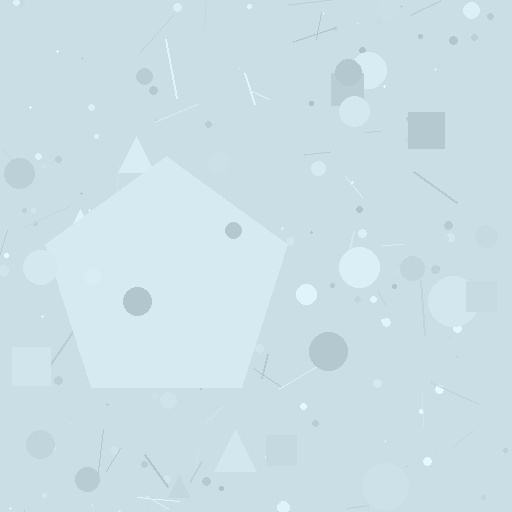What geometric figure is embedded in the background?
A pentagon is embedded in the background.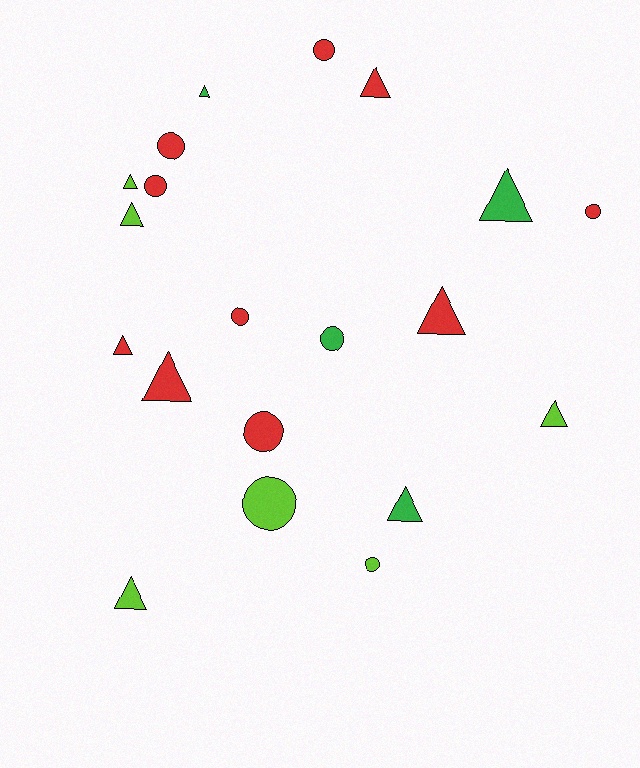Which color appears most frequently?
Red, with 10 objects.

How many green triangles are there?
There are 3 green triangles.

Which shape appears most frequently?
Triangle, with 11 objects.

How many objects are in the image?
There are 20 objects.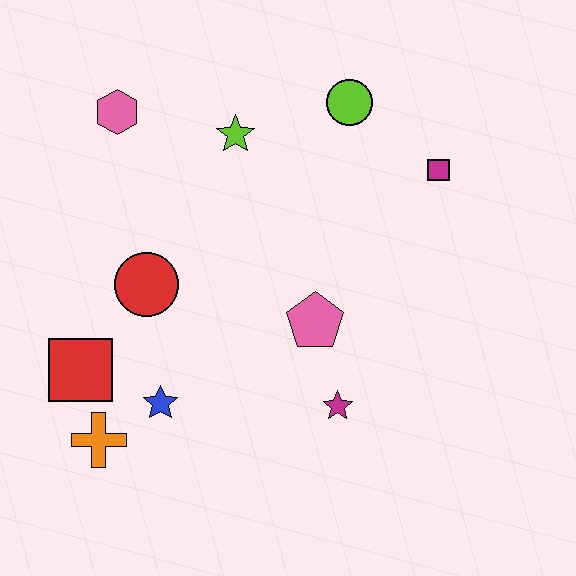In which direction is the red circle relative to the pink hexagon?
The red circle is below the pink hexagon.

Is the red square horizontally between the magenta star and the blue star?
No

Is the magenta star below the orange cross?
No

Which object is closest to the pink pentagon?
The magenta star is closest to the pink pentagon.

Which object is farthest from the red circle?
The magenta square is farthest from the red circle.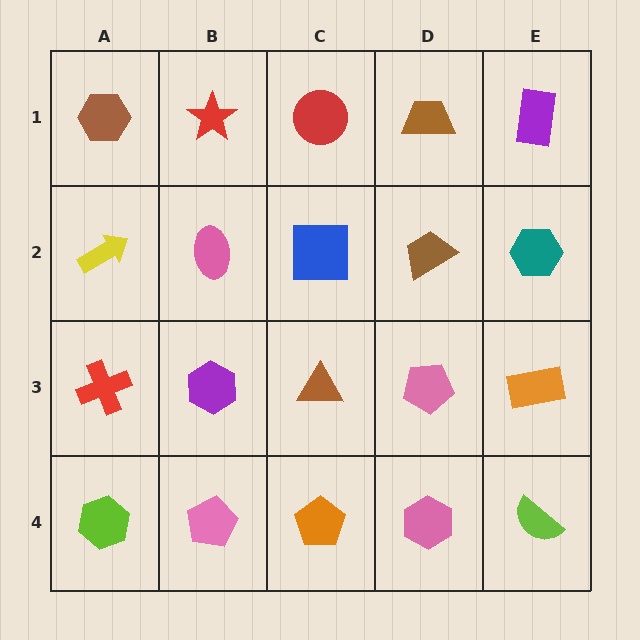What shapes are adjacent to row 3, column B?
A pink ellipse (row 2, column B), a pink pentagon (row 4, column B), a red cross (row 3, column A), a brown triangle (row 3, column C).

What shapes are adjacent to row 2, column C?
A red circle (row 1, column C), a brown triangle (row 3, column C), a pink ellipse (row 2, column B), a brown trapezoid (row 2, column D).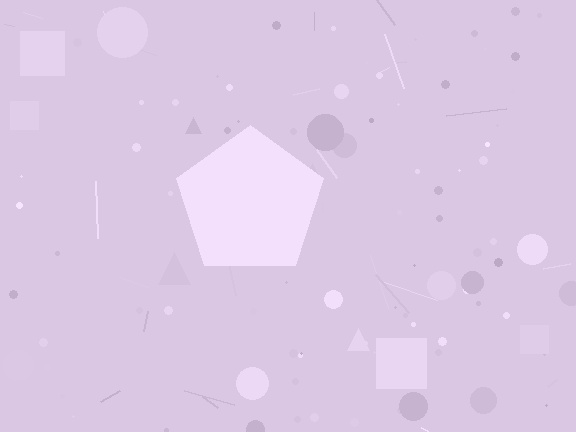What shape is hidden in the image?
A pentagon is hidden in the image.